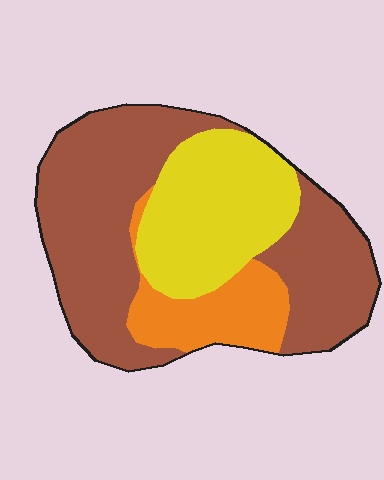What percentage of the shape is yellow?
Yellow takes up between a quarter and a half of the shape.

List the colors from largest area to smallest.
From largest to smallest: brown, yellow, orange.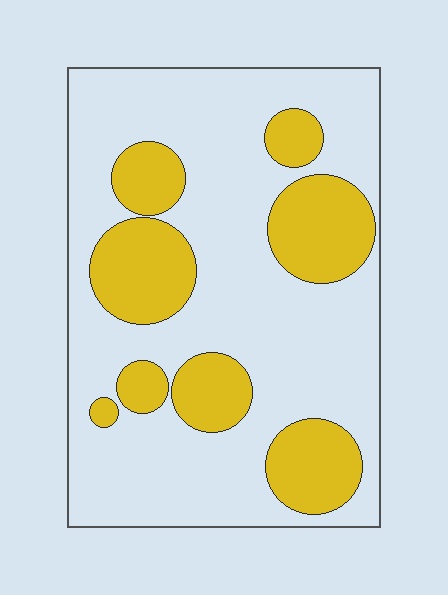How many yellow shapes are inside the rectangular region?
8.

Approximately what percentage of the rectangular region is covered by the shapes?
Approximately 30%.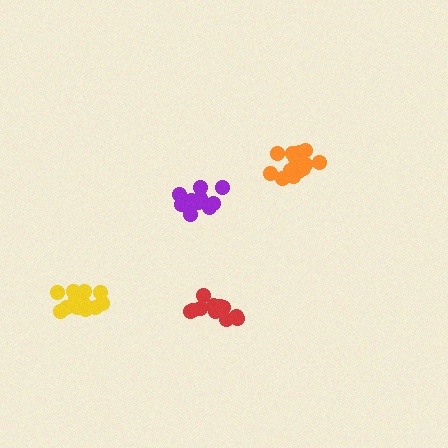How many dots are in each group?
Group 1: 11 dots, Group 2: 14 dots, Group 3: 16 dots, Group 4: 11 dots (52 total).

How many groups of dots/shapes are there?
There are 4 groups.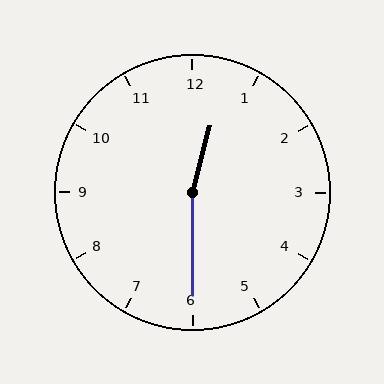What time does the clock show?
12:30.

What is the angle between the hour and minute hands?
Approximately 165 degrees.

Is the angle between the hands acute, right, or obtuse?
It is obtuse.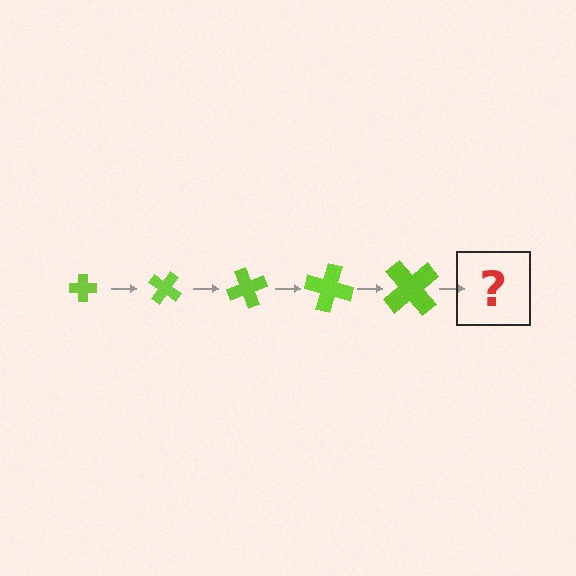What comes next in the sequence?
The next element should be a cross, larger than the previous one and rotated 175 degrees from the start.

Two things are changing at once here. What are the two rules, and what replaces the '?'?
The two rules are that the cross grows larger each step and it rotates 35 degrees each step. The '?' should be a cross, larger than the previous one and rotated 175 degrees from the start.